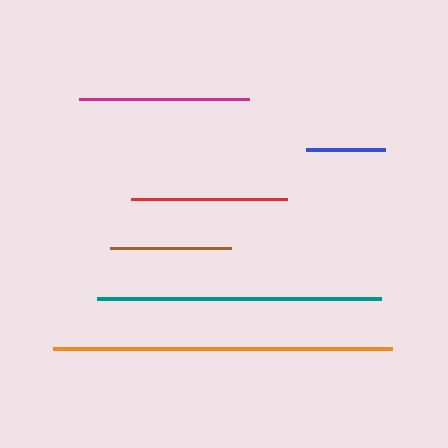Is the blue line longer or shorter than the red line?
The red line is longer than the blue line.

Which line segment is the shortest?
The blue line is the shortest at approximately 79 pixels.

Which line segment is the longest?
The orange line is the longest at approximately 339 pixels.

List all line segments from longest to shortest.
From longest to shortest: orange, teal, magenta, red, brown, blue.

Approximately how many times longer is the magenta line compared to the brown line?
The magenta line is approximately 1.4 times the length of the brown line.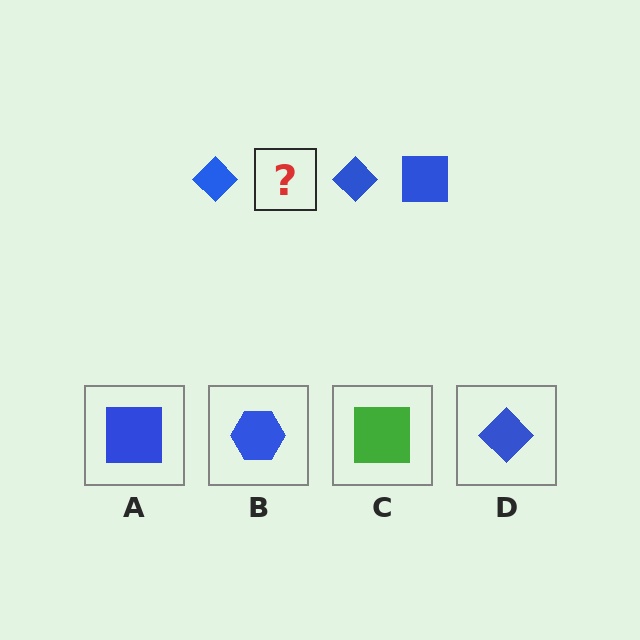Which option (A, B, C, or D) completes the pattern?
A.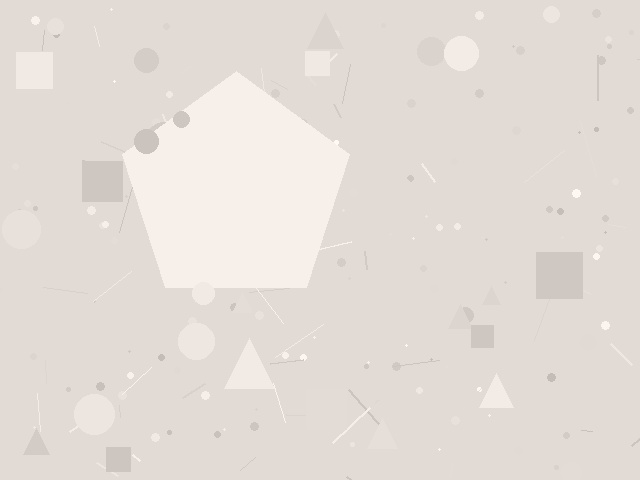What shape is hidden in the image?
A pentagon is hidden in the image.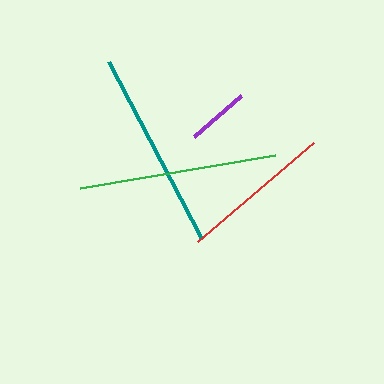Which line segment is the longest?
The teal line is the longest at approximately 200 pixels.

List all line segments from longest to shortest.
From longest to shortest: teal, green, red, purple.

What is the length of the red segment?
The red segment is approximately 152 pixels long.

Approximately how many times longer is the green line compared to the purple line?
The green line is approximately 3.2 times the length of the purple line.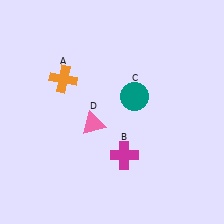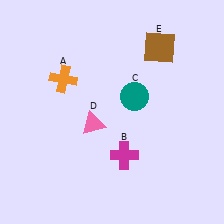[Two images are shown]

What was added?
A brown square (E) was added in Image 2.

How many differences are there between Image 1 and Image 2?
There is 1 difference between the two images.